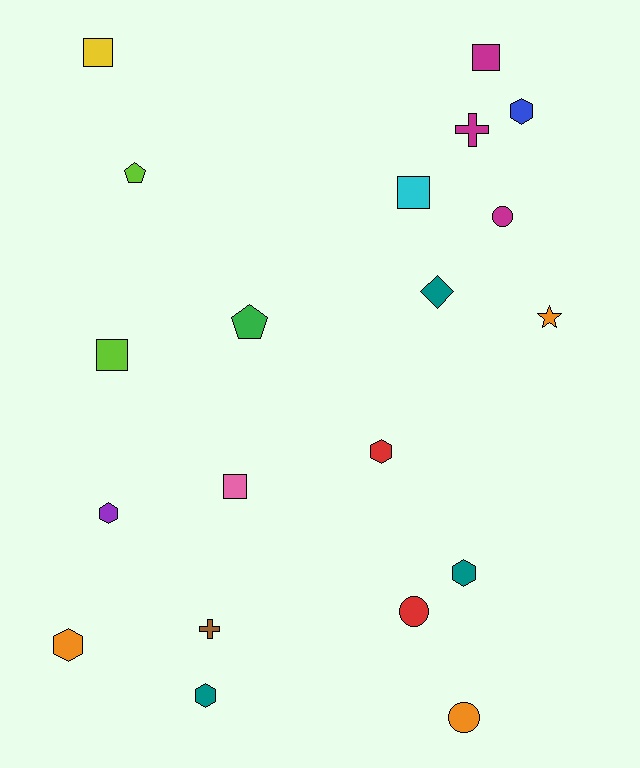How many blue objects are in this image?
There is 1 blue object.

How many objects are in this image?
There are 20 objects.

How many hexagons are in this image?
There are 6 hexagons.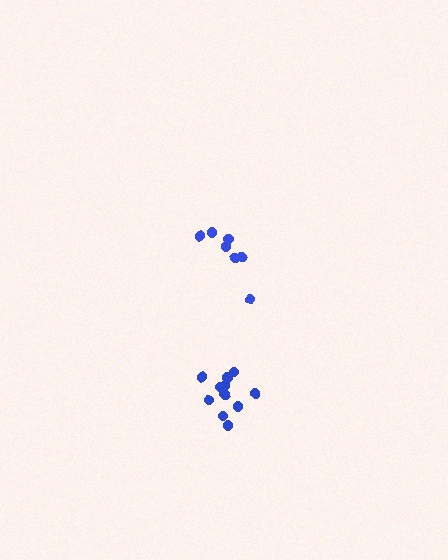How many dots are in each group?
Group 1: 11 dots, Group 2: 7 dots (18 total).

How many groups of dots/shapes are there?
There are 2 groups.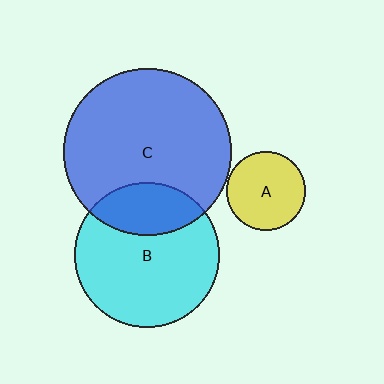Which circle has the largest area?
Circle C (blue).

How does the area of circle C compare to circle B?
Approximately 1.3 times.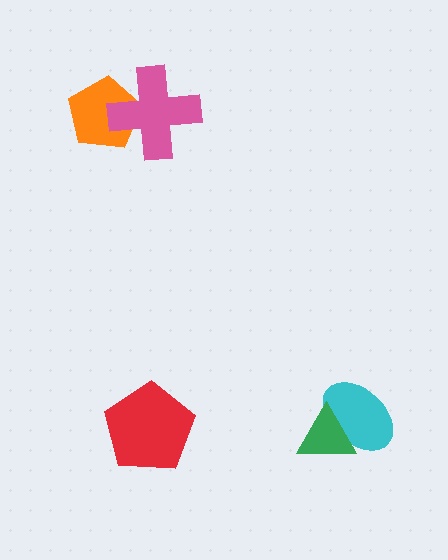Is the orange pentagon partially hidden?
Yes, it is partially covered by another shape.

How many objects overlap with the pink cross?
1 object overlaps with the pink cross.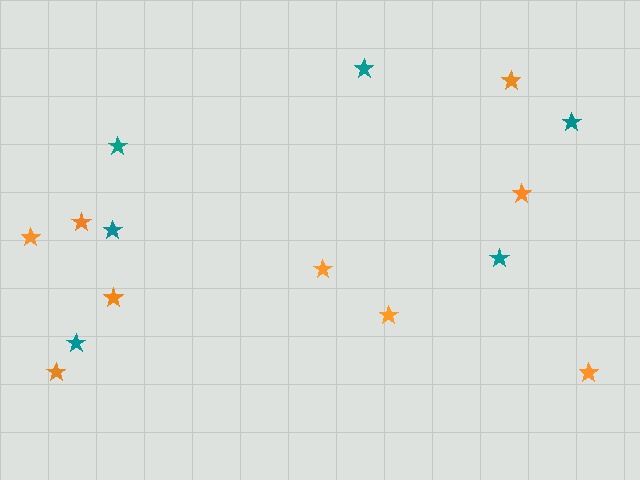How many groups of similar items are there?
There are 2 groups: one group of teal stars (6) and one group of orange stars (9).